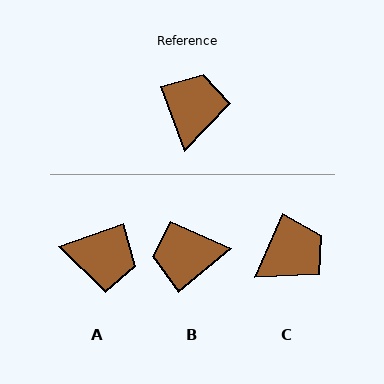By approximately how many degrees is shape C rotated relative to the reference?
Approximately 44 degrees clockwise.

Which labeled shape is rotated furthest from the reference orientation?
B, about 110 degrees away.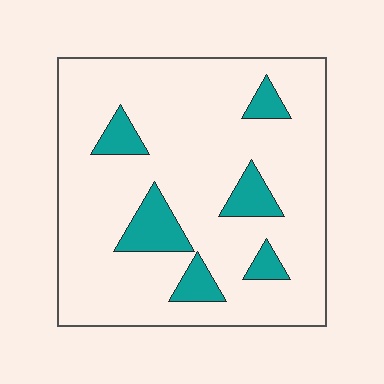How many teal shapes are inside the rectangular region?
6.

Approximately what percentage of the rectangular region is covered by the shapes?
Approximately 15%.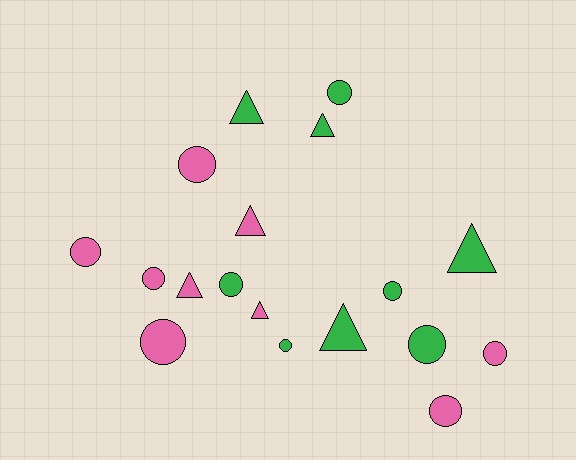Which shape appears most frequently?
Circle, with 11 objects.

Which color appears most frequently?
Pink, with 9 objects.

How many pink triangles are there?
There are 3 pink triangles.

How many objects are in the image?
There are 18 objects.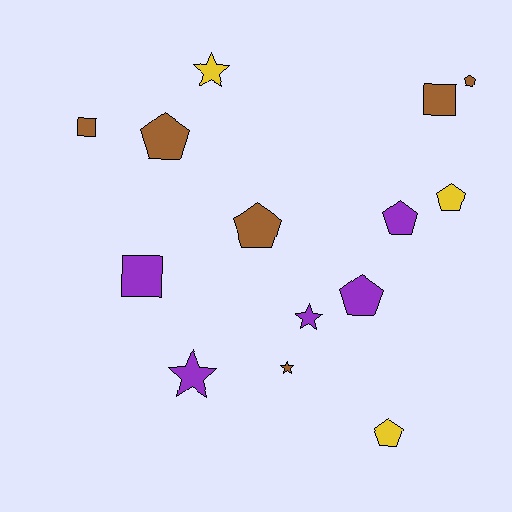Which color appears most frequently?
Brown, with 6 objects.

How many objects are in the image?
There are 14 objects.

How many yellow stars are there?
There is 1 yellow star.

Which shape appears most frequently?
Pentagon, with 7 objects.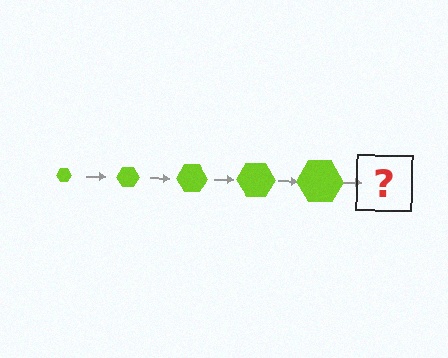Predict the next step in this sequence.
The next step is a lime hexagon, larger than the previous one.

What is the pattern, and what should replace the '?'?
The pattern is that the hexagon gets progressively larger each step. The '?' should be a lime hexagon, larger than the previous one.